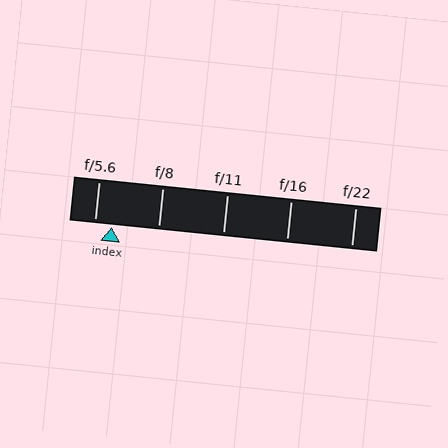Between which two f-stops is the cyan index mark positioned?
The index mark is between f/5.6 and f/8.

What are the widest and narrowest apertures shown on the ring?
The widest aperture shown is f/5.6 and the narrowest is f/22.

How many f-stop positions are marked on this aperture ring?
There are 5 f-stop positions marked.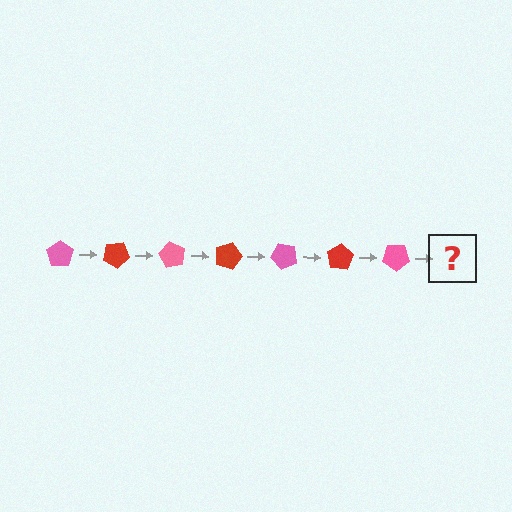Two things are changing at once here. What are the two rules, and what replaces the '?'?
The two rules are that it rotates 30 degrees each step and the color cycles through pink and red. The '?' should be a red pentagon, rotated 210 degrees from the start.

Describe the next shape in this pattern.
It should be a red pentagon, rotated 210 degrees from the start.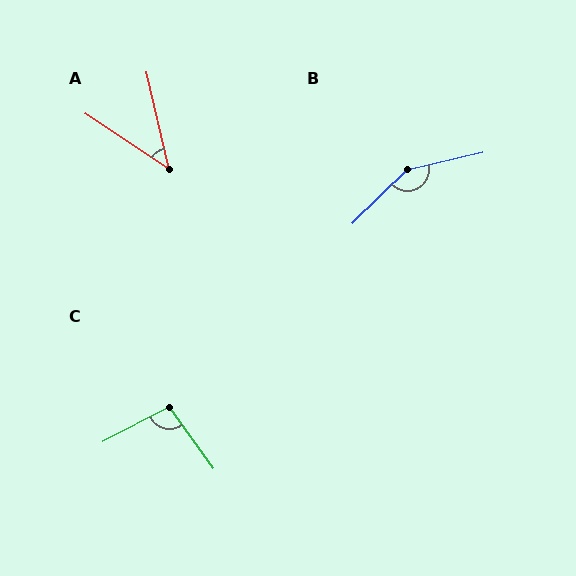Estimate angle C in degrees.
Approximately 98 degrees.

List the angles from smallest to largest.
A (43°), C (98°), B (149°).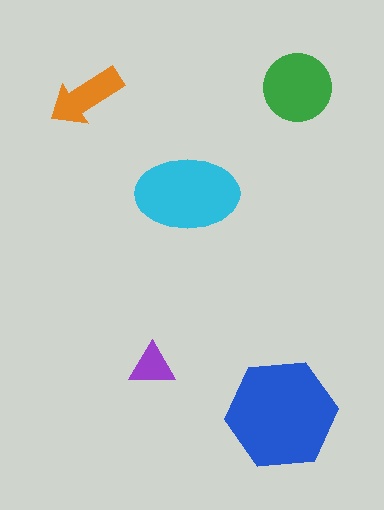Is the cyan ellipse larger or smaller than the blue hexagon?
Smaller.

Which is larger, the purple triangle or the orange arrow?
The orange arrow.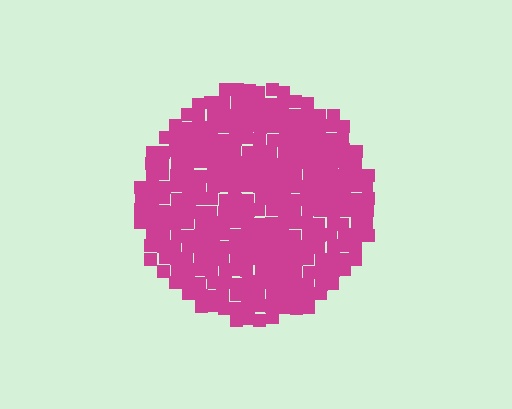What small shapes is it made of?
It is made of small squares.